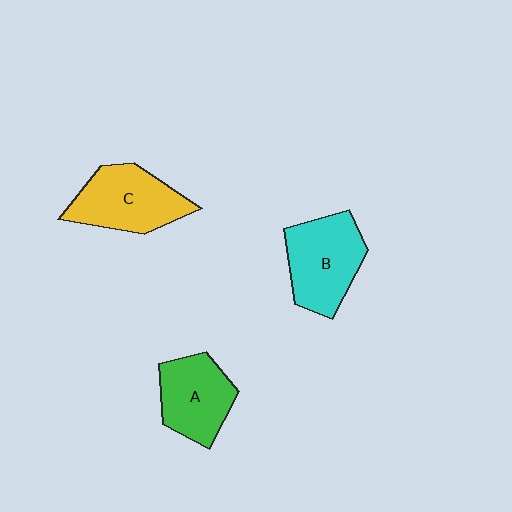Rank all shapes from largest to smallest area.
From largest to smallest: B (cyan), C (yellow), A (green).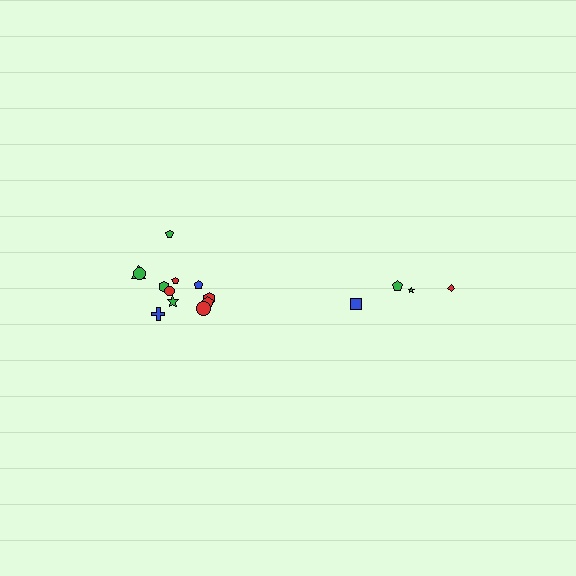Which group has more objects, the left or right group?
The left group.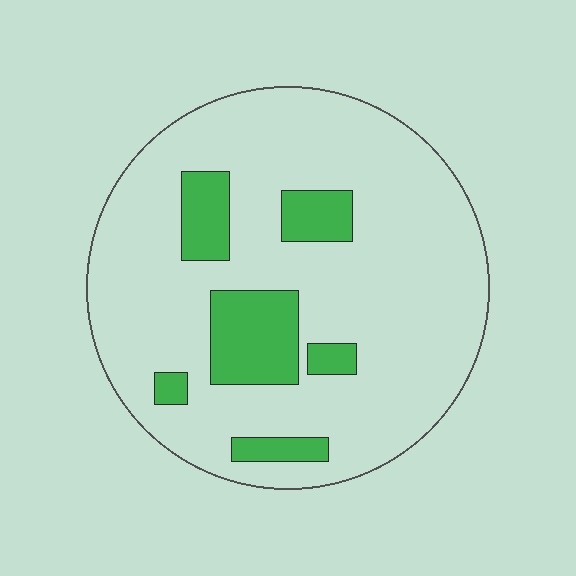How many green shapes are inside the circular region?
6.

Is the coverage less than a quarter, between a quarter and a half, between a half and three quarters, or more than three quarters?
Less than a quarter.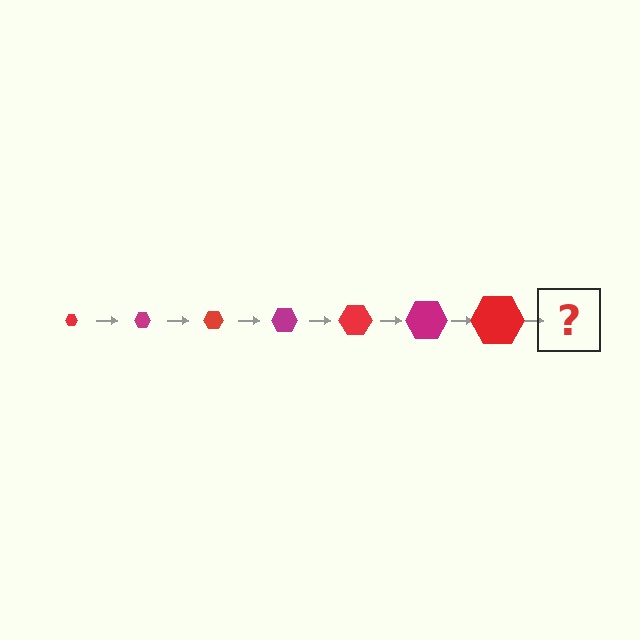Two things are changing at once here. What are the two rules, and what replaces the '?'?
The two rules are that the hexagon grows larger each step and the color cycles through red and magenta. The '?' should be a magenta hexagon, larger than the previous one.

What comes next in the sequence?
The next element should be a magenta hexagon, larger than the previous one.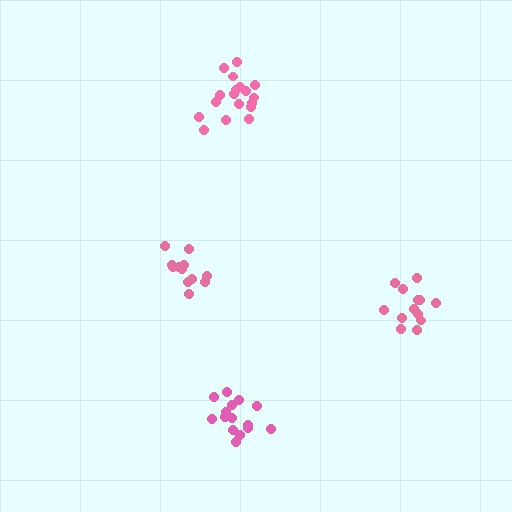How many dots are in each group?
Group 1: 13 dots, Group 2: 18 dots, Group 3: 12 dots, Group 4: 15 dots (58 total).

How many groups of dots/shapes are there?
There are 4 groups.